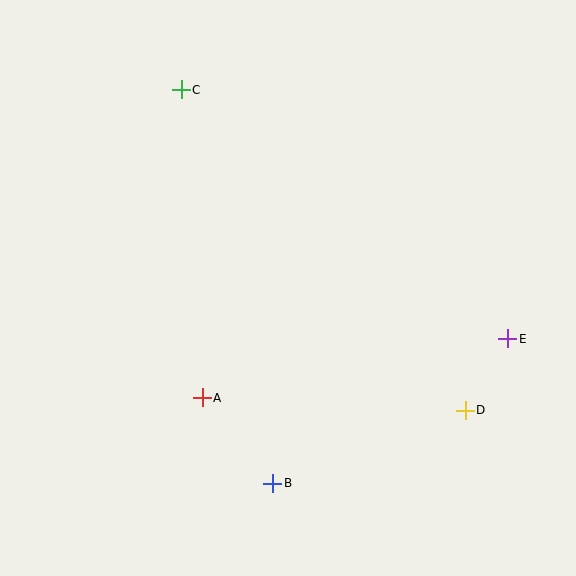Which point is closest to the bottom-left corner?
Point A is closest to the bottom-left corner.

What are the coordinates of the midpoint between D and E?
The midpoint between D and E is at (487, 374).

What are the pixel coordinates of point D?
Point D is at (465, 410).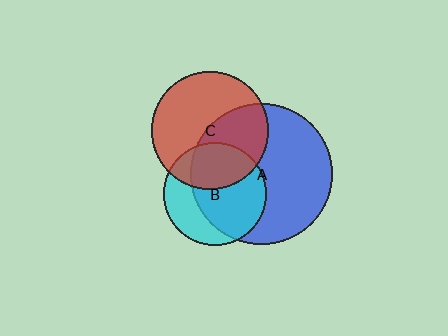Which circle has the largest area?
Circle A (blue).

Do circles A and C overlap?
Yes.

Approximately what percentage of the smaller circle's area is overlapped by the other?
Approximately 45%.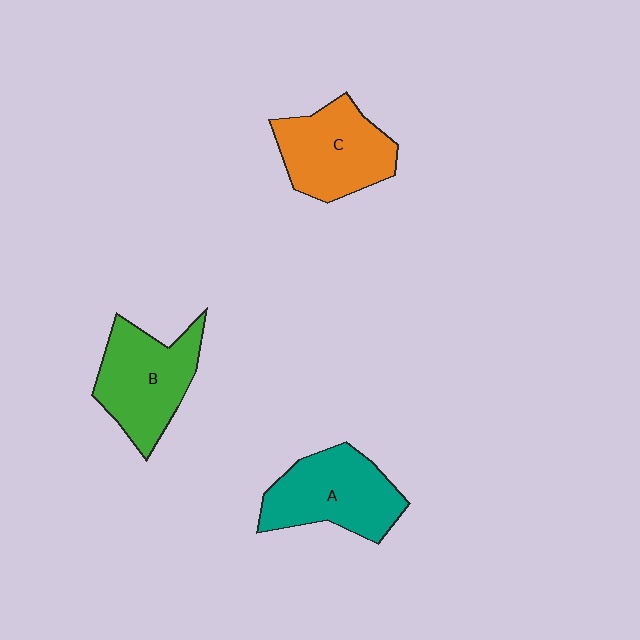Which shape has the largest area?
Shape A (teal).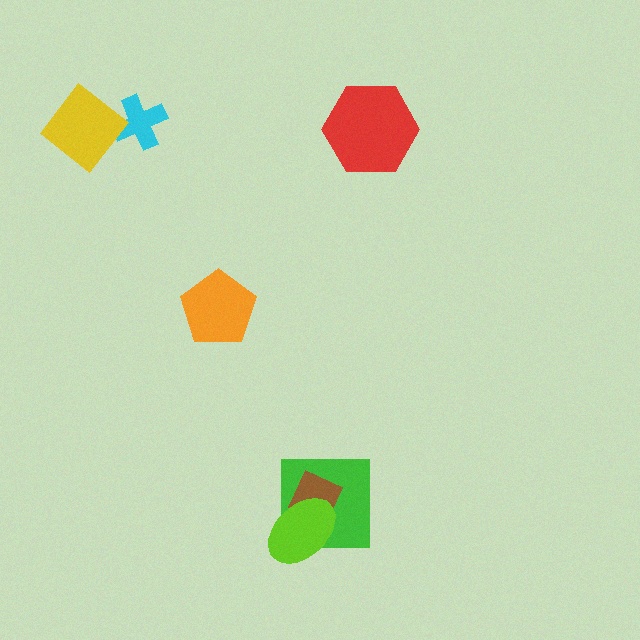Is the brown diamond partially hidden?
Yes, it is partially covered by another shape.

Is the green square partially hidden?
Yes, it is partially covered by another shape.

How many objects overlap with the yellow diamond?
0 objects overlap with the yellow diamond.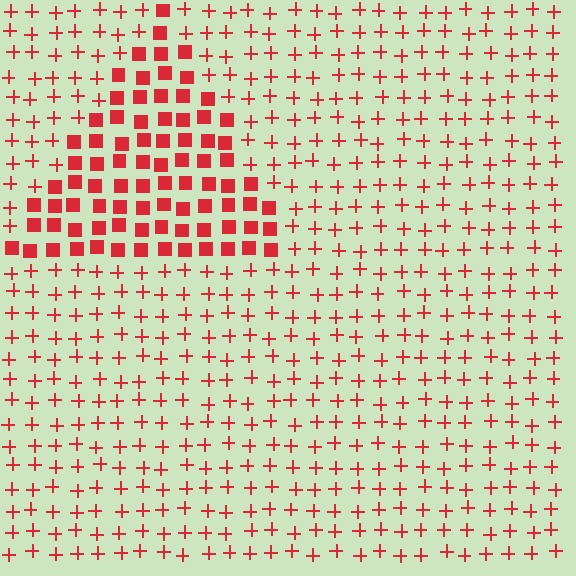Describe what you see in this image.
The image is filled with small red elements arranged in a uniform grid. A triangle-shaped region contains squares, while the surrounding area contains plus signs. The boundary is defined purely by the change in element shape.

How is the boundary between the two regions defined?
The boundary is defined by a change in element shape: squares inside vs. plus signs outside. All elements share the same color and spacing.